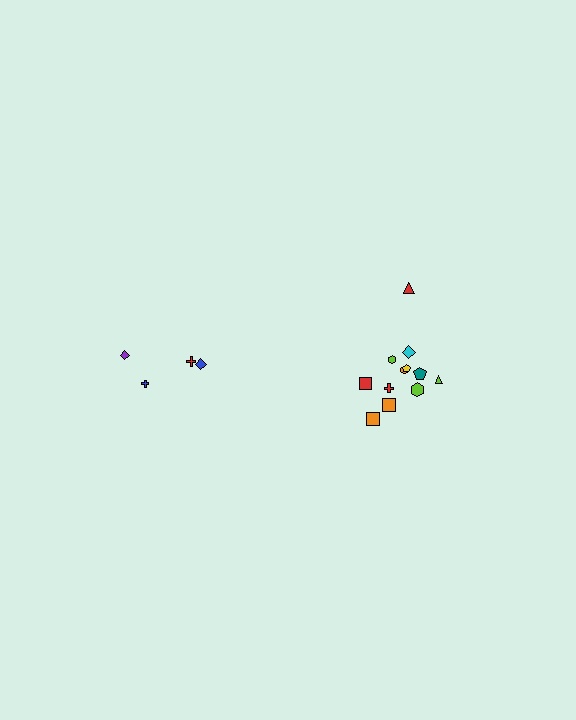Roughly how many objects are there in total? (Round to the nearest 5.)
Roughly 15 objects in total.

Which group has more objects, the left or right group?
The right group.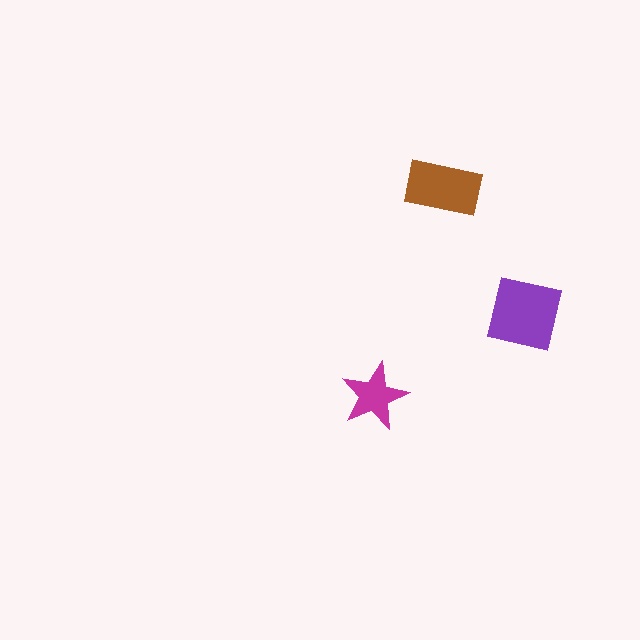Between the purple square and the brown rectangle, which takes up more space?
The purple square.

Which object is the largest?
The purple square.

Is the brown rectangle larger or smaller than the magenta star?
Larger.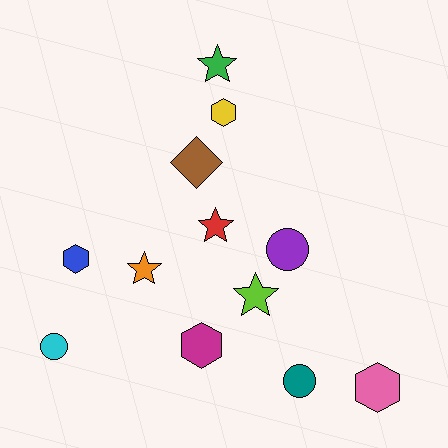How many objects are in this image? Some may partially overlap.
There are 12 objects.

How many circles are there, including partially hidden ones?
There are 3 circles.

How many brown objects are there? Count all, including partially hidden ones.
There is 1 brown object.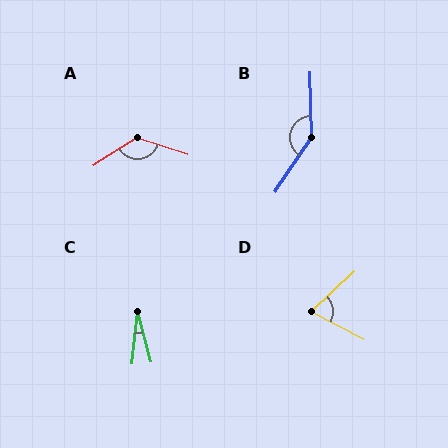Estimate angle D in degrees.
Approximately 71 degrees.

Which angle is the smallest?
C, at approximately 21 degrees.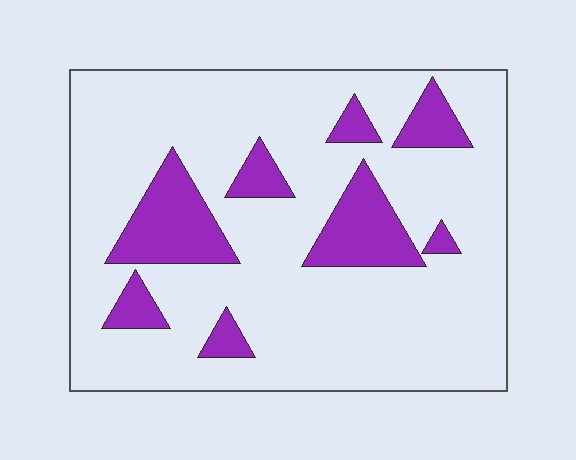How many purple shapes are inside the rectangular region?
8.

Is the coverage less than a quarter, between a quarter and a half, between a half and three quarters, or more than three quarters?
Less than a quarter.